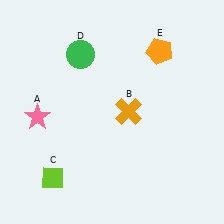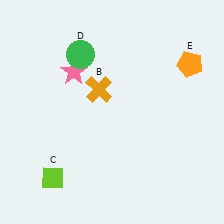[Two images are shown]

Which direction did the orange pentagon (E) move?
The orange pentagon (E) moved right.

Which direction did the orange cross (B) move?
The orange cross (B) moved left.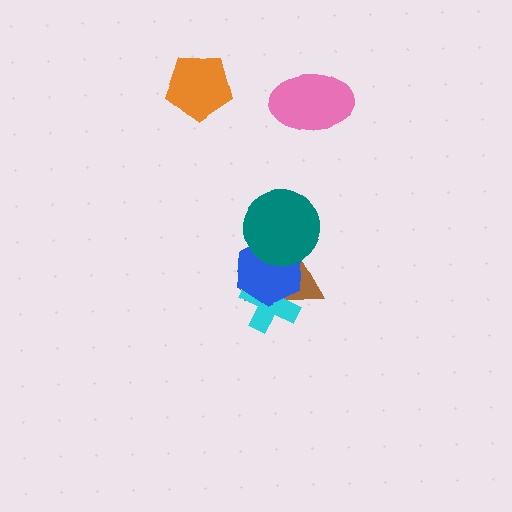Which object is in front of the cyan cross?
The blue hexagon is in front of the cyan cross.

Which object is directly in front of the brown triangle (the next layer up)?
The cyan cross is directly in front of the brown triangle.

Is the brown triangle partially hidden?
Yes, it is partially covered by another shape.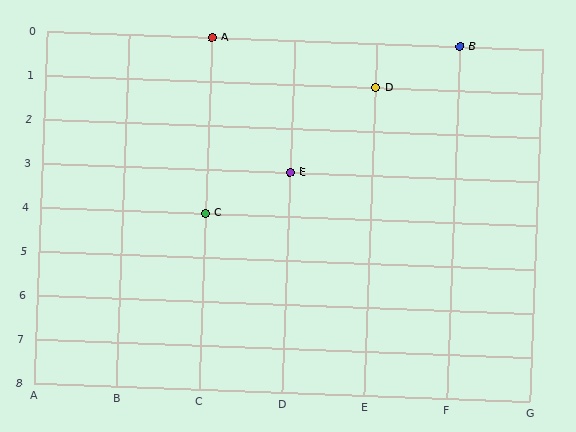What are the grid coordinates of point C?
Point C is at grid coordinates (C, 4).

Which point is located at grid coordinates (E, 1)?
Point D is at (E, 1).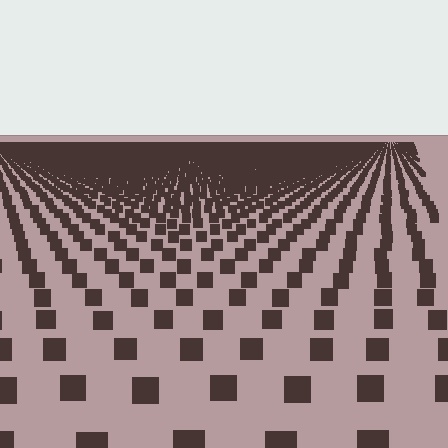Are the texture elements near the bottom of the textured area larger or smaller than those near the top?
Larger. Near the bottom, elements are closer to the viewer and appear at a bigger on-screen size.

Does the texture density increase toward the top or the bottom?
Density increases toward the top.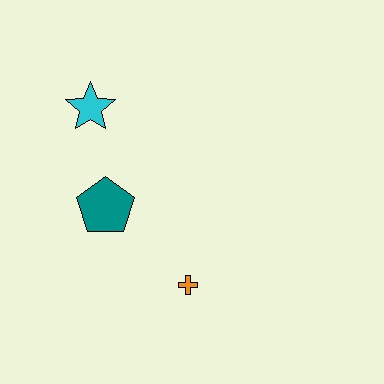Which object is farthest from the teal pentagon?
The orange cross is farthest from the teal pentagon.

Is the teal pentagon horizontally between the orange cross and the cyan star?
Yes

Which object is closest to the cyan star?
The teal pentagon is closest to the cyan star.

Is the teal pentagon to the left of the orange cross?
Yes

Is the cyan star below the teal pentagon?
No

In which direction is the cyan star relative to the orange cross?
The cyan star is above the orange cross.